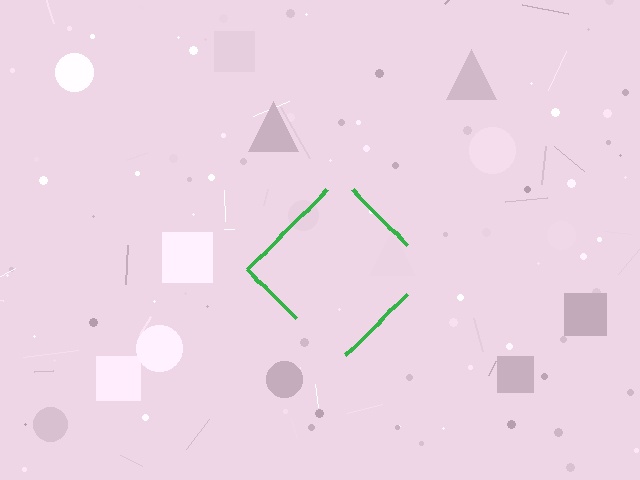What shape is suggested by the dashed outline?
The dashed outline suggests a diamond.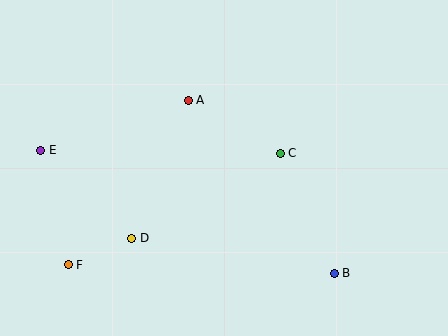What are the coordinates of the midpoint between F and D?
The midpoint between F and D is at (100, 251).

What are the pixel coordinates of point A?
Point A is at (188, 100).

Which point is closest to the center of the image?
Point C at (280, 153) is closest to the center.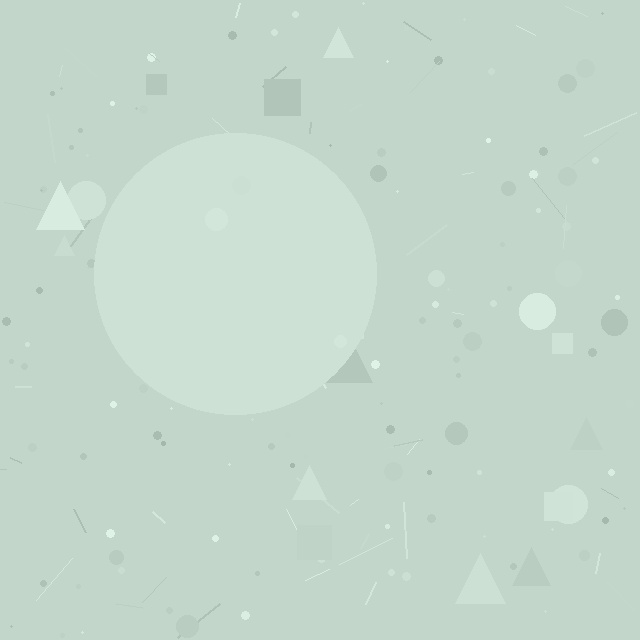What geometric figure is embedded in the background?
A circle is embedded in the background.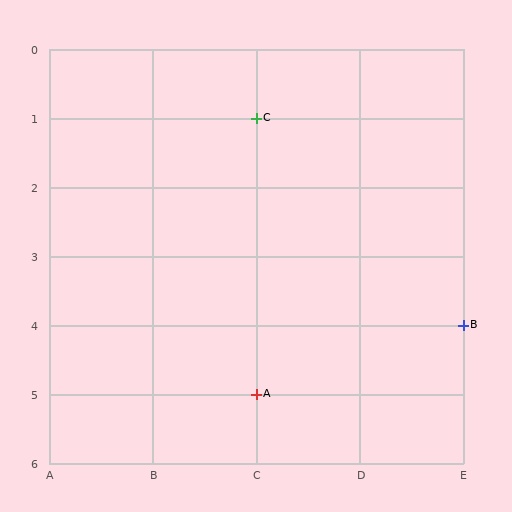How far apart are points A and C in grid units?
Points A and C are 4 rows apart.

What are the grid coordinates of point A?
Point A is at grid coordinates (C, 5).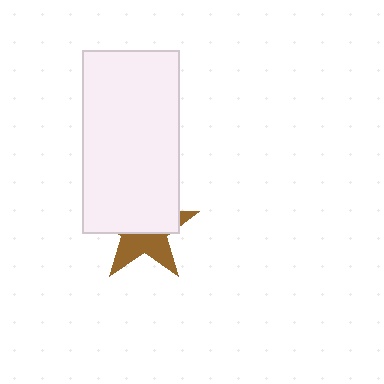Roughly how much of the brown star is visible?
A small part of it is visible (roughly 45%).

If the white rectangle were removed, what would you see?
You would see the complete brown star.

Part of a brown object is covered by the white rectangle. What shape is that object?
It is a star.